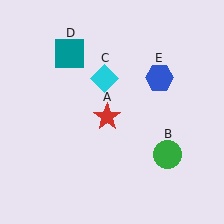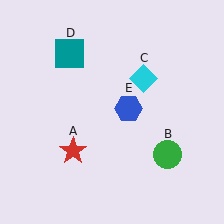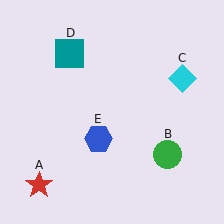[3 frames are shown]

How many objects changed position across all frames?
3 objects changed position: red star (object A), cyan diamond (object C), blue hexagon (object E).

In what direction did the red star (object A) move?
The red star (object A) moved down and to the left.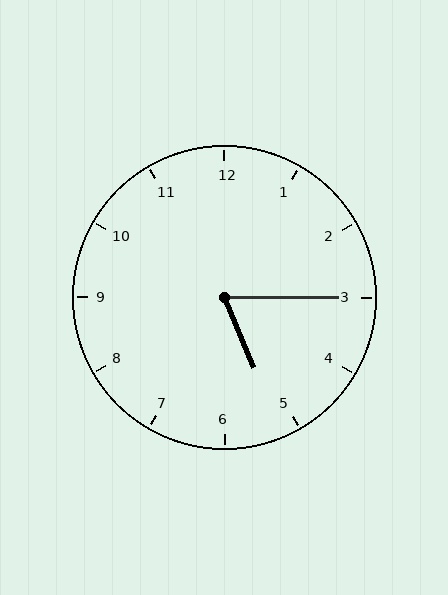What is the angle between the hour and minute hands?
Approximately 68 degrees.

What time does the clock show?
5:15.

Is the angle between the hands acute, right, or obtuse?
It is acute.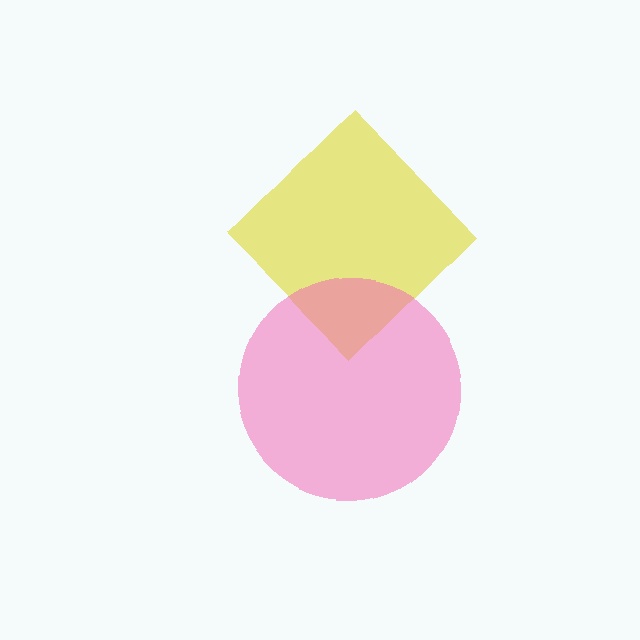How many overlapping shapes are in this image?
There are 2 overlapping shapes in the image.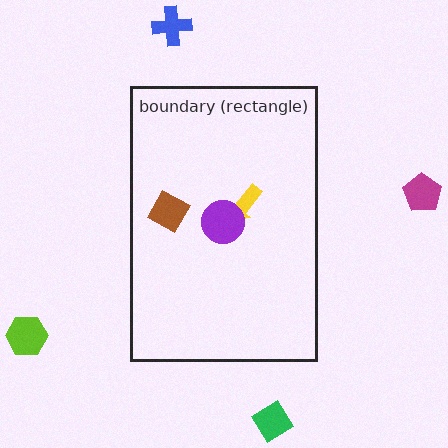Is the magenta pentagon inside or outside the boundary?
Outside.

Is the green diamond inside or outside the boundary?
Outside.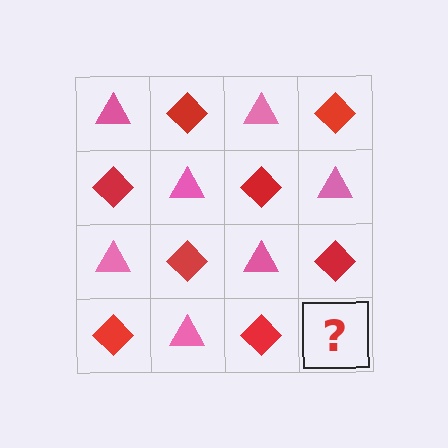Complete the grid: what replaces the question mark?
The question mark should be replaced with a pink triangle.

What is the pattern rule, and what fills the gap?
The rule is that it alternates pink triangle and red diamond in a checkerboard pattern. The gap should be filled with a pink triangle.